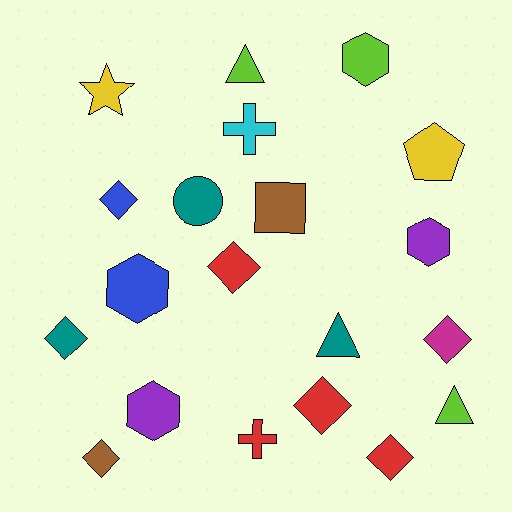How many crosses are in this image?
There are 2 crosses.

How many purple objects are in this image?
There are 2 purple objects.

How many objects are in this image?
There are 20 objects.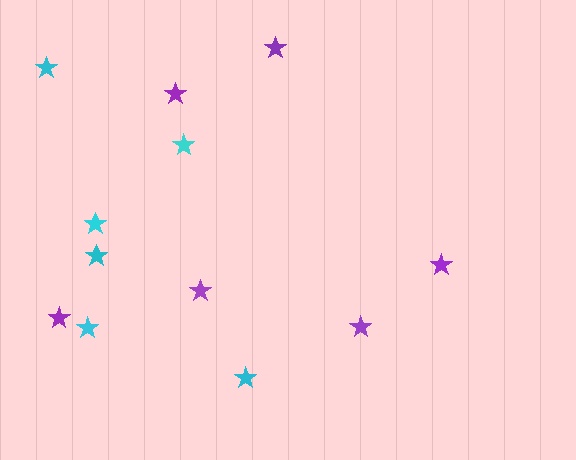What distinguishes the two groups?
There are 2 groups: one group of purple stars (6) and one group of cyan stars (6).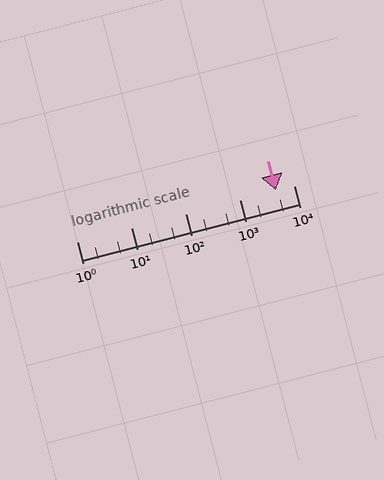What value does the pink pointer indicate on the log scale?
The pointer indicates approximately 4600.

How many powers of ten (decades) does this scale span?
The scale spans 4 decades, from 1 to 10000.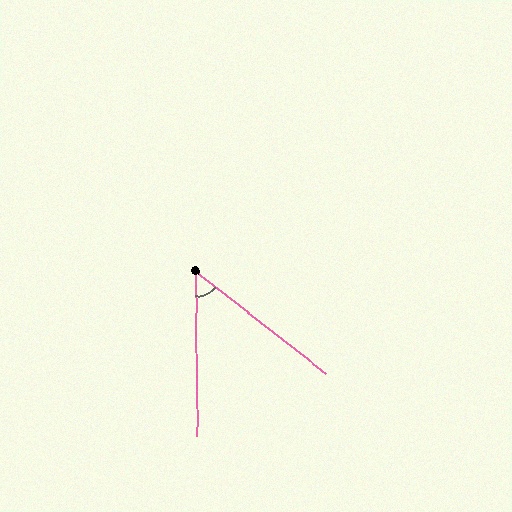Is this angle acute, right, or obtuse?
It is acute.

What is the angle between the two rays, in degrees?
Approximately 51 degrees.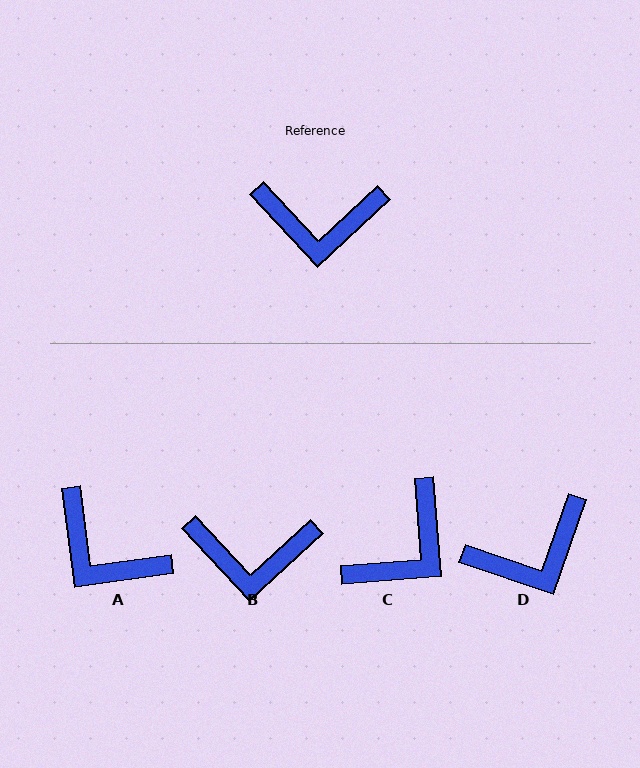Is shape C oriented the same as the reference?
No, it is off by about 52 degrees.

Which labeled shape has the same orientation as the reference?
B.